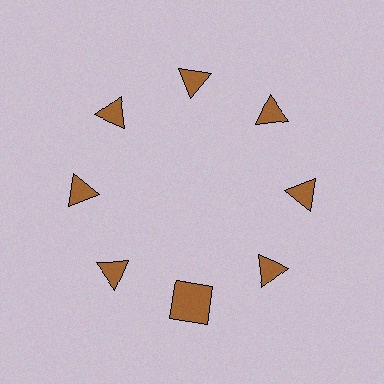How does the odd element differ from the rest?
It has a different shape: square instead of triangle.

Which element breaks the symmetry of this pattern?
The brown square at roughly the 6 o'clock position breaks the symmetry. All other shapes are brown triangles.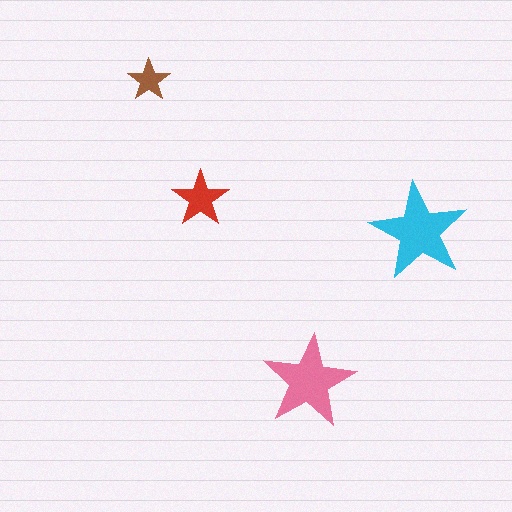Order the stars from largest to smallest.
the cyan one, the pink one, the red one, the brown one.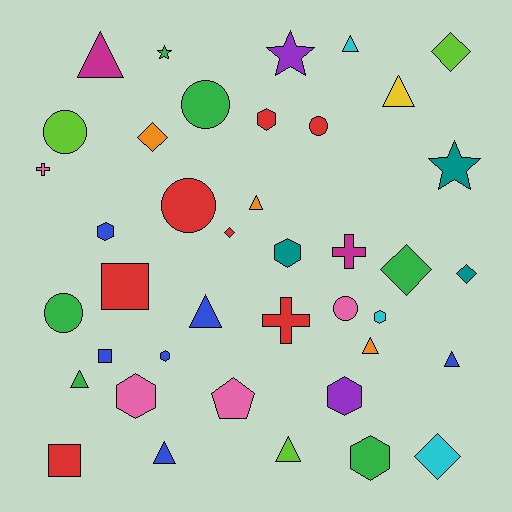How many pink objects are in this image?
There are 4 pink objects.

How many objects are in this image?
There are 40 objects.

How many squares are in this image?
There are 3 squares.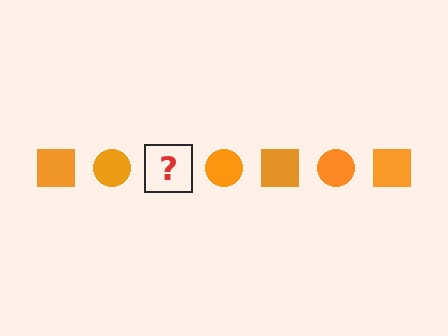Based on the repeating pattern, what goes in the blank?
The blank should be an orange square.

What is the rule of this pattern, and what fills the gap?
The rule is that the pattern cycles through square, circle shapes in orange. The gap should be filled with an orange square.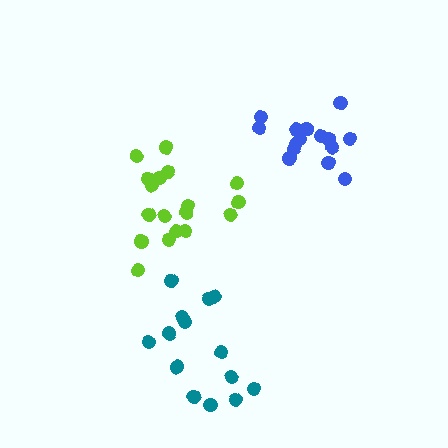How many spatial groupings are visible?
There are 3 spatial groupings.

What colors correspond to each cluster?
The clusters are colored: teal, lime, blue.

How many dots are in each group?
Group 1: 14 dots, Group 2: 18 dots, Group 3: 15 dots (47 total).